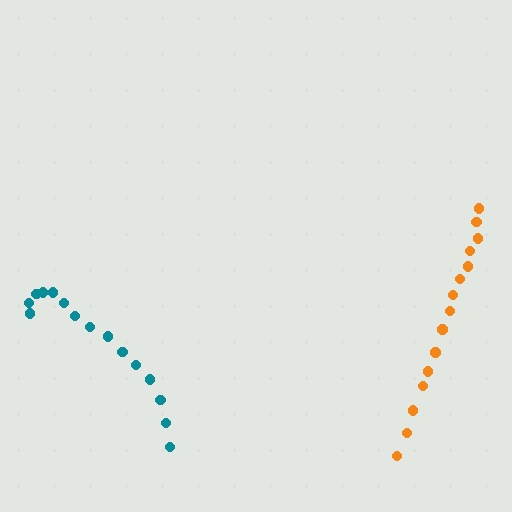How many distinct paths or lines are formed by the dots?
There are 2 distinct paths.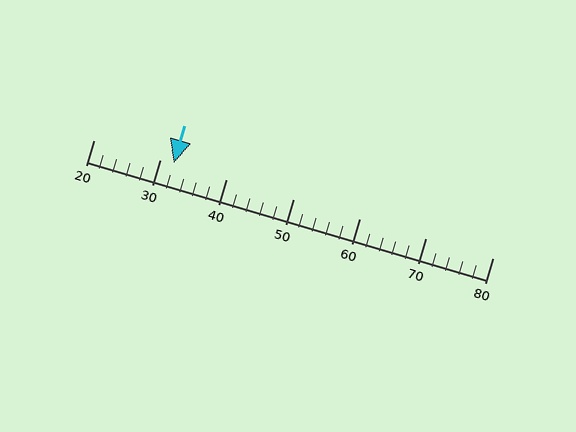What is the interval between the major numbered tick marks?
The major tick marks are spaced 10 units apart.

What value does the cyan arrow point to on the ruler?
The cyan arrow points to approximately 32.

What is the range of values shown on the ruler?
The ruler shows values from 20 to 80.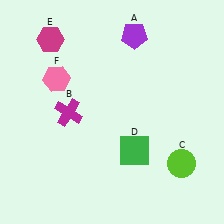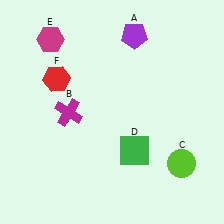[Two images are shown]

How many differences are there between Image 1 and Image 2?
There is 1 difference between the two images.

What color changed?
The hexagon (F) changed from pink in Image 1 to red in Image 2.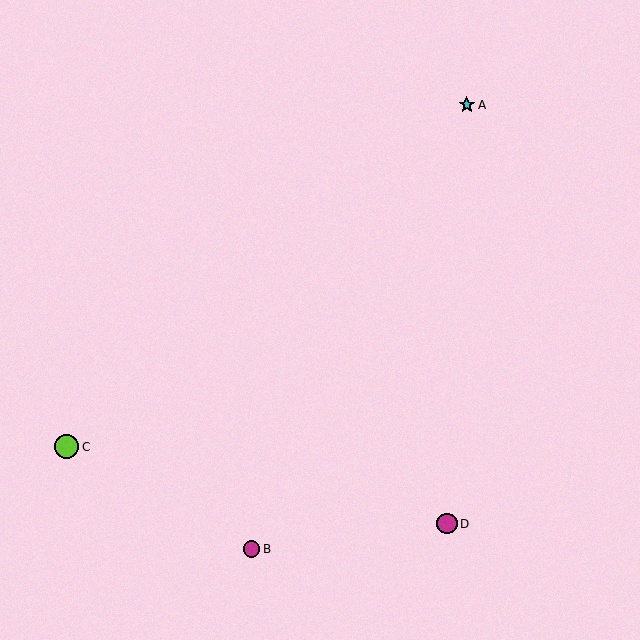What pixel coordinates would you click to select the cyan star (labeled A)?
Click at (467, 105) to select the cyan star A.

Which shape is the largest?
The lime circle (labeled C) is the largest.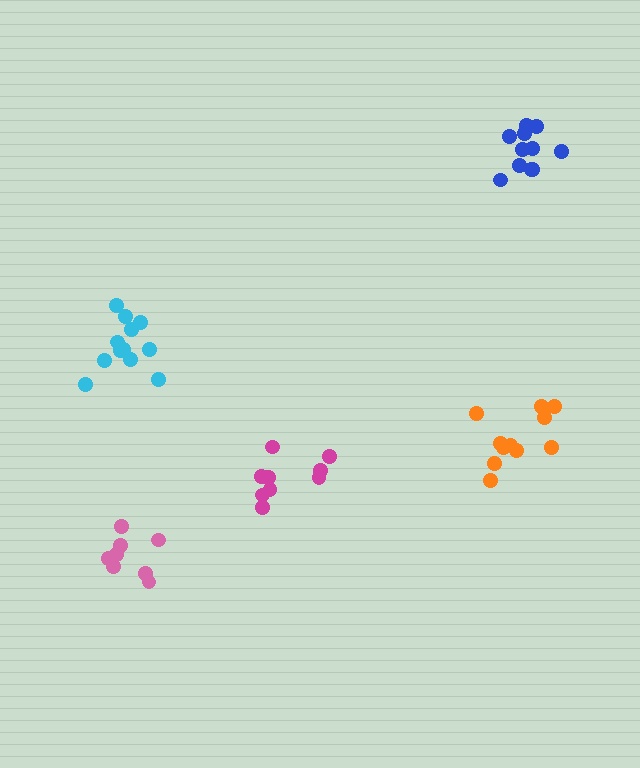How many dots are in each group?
Group 1: 12 dots, Group 2: 8 dots, Group 3: 9 dots, Group 4: 11 dots, Group 5: 11 dots (51 total).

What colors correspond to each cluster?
The clusters are colored: cyan, pink, magenta, blue, orange.